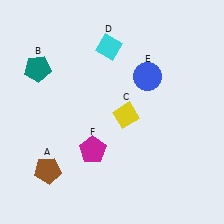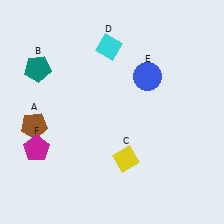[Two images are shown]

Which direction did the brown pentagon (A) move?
The brown pentagon (A) moved up.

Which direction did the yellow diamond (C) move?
The yellow diamond (C) moved down.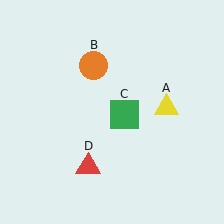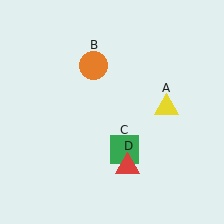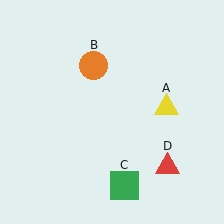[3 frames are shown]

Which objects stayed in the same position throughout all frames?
Yellow triangle (object A) and orange circle (object B) remained stationary.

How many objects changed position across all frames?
2 objects changed position: green square (object C), red triangle (object D).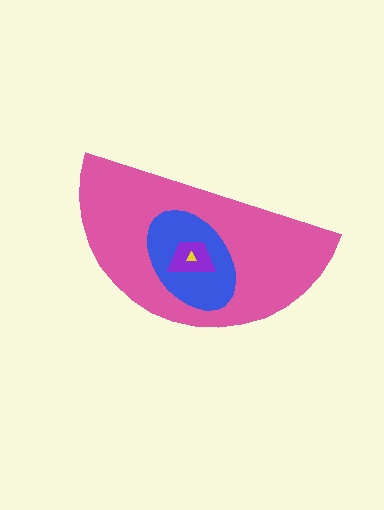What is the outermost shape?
The pink semicircle.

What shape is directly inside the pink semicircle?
The blue ellipse.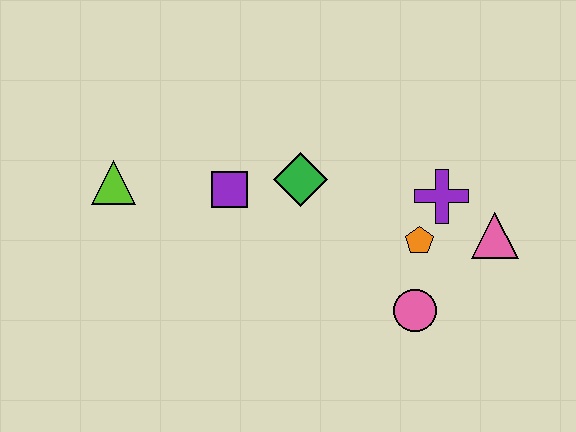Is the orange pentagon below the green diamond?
Yes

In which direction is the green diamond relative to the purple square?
The green diamond is to the right of the purple square.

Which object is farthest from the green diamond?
The pink triangle is farthest from the green diamond.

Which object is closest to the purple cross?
The orange pentagon is closest to the purple cross.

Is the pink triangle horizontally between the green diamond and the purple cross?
No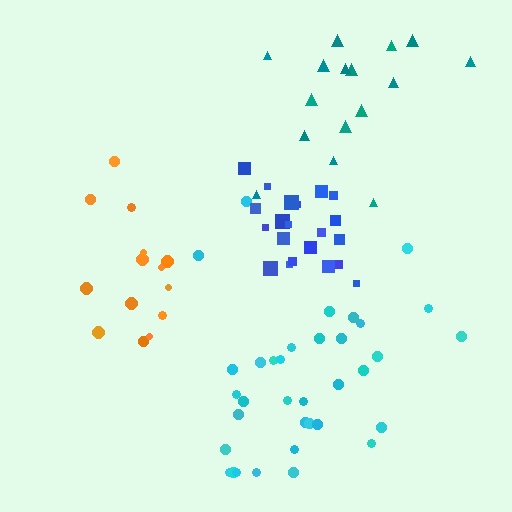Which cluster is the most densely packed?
Blue.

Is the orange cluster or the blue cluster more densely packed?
Blue.